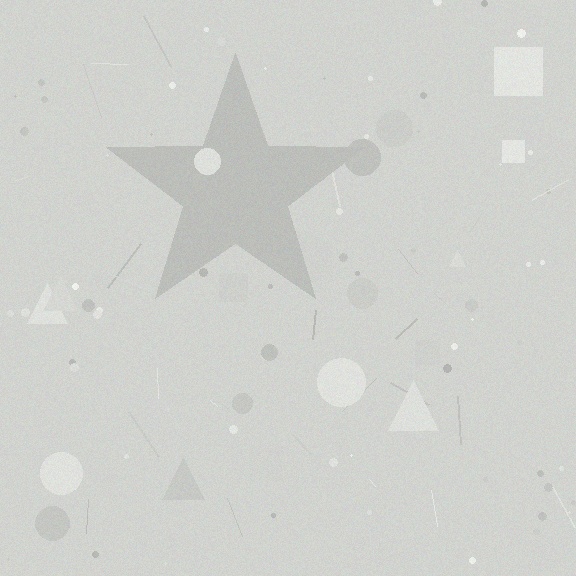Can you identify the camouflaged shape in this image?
The camouflaged shape is a star.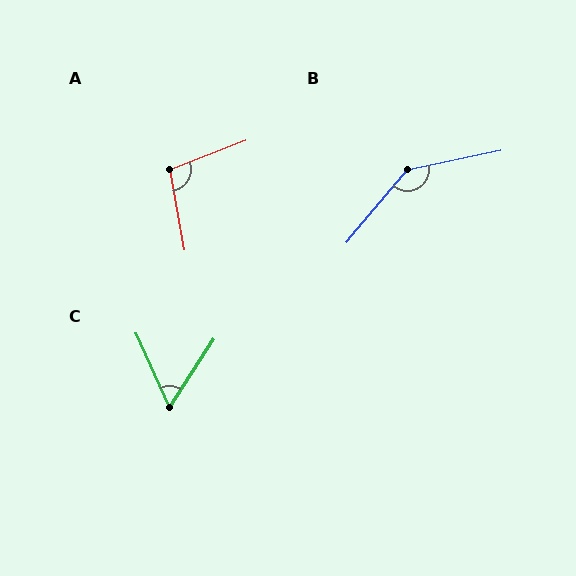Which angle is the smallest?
C, at approximately 57 degrees.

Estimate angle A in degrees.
Approximately 101 degrees.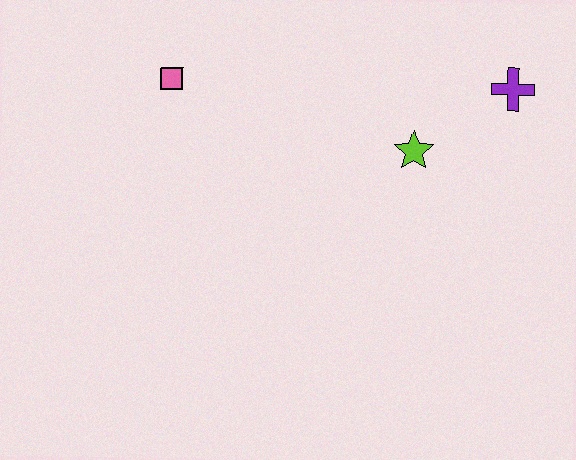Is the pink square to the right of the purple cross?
No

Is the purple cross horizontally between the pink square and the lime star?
No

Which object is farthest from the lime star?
The pink square is farthest from the lime star.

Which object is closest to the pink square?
The lime star is closest to the pink square.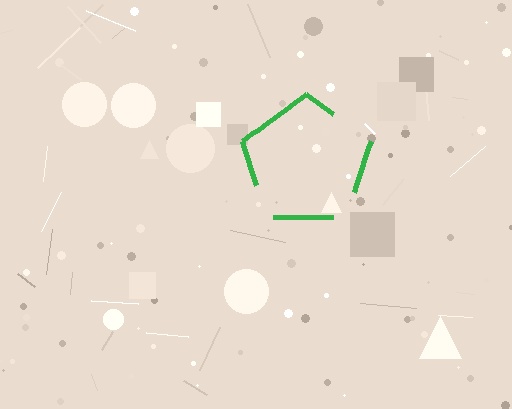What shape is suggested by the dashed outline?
The dashed outline suggests a pentagon.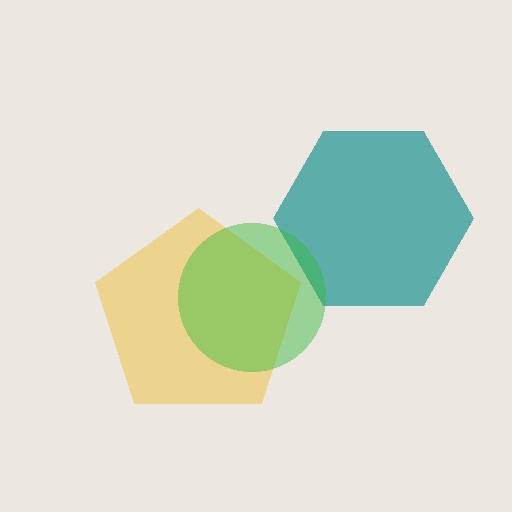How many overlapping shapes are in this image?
There are 3 overlapping shapes in the image.